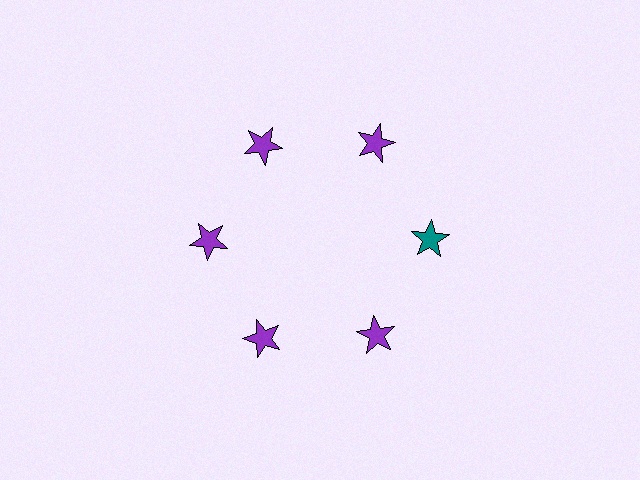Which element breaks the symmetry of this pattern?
The teal star at roughly the 3 o'clock position breaks the symmetry. All other shapes are purple stars.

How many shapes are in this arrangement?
There are 6 shapes arranged in a ring pattern.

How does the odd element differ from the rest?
It has a different color: teal instead of purple.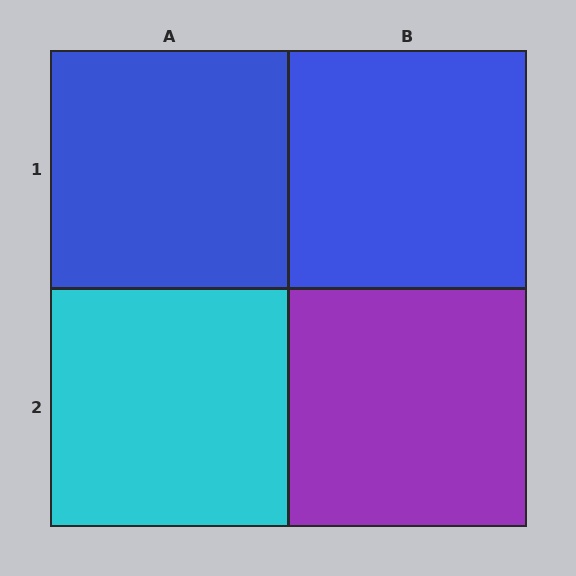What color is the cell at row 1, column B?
Blue.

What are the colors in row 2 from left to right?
Cyan, purple.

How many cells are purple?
1 cell is purple.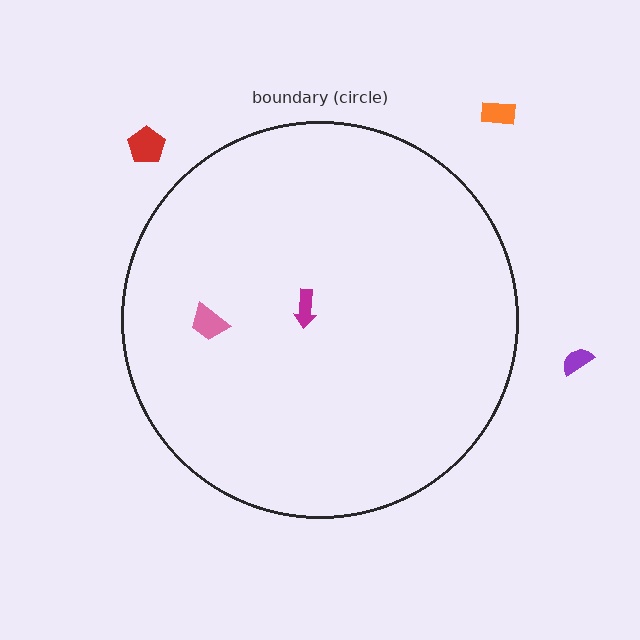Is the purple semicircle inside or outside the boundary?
Outside.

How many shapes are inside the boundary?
2 inside, 3 outside.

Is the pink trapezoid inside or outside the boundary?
Inside.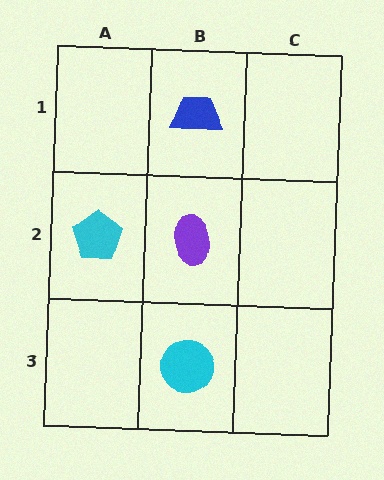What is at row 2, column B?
A purple ellipse.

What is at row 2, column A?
A cyan pentagon.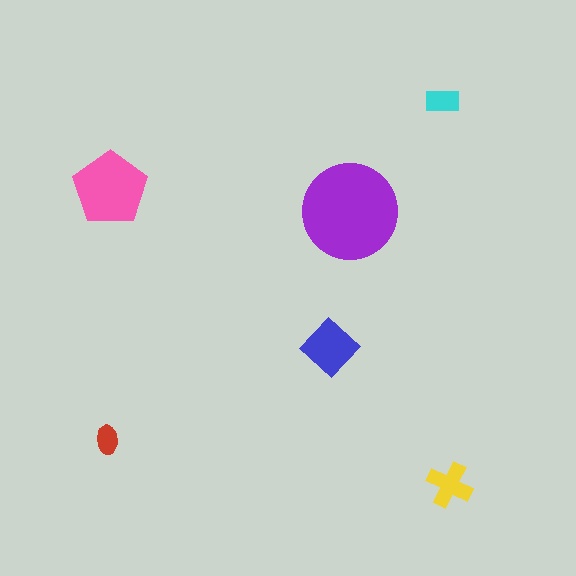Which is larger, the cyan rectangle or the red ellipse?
The cyan rectangle.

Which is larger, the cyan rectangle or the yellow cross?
The yellow cross.